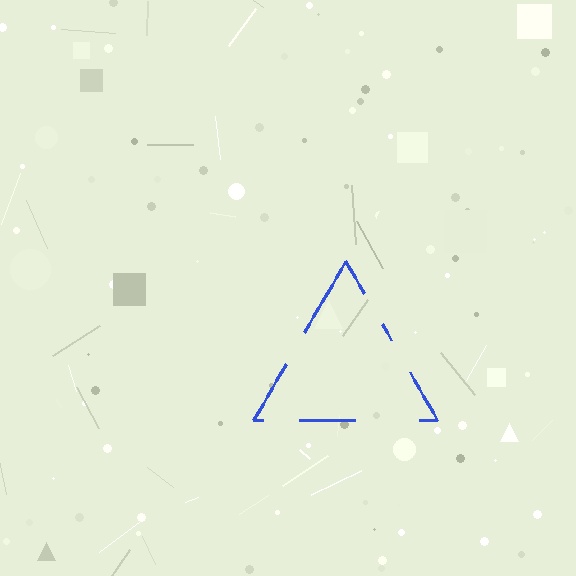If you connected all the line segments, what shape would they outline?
They would outline a triangle.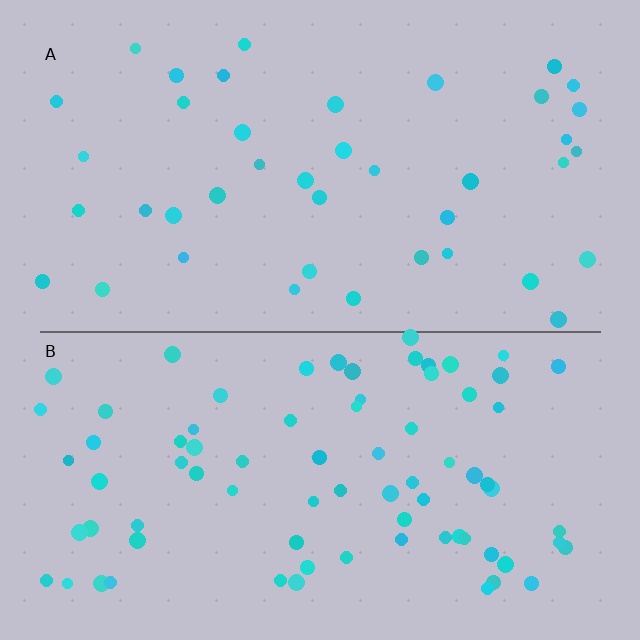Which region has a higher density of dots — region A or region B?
B (the bottom).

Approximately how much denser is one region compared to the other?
Approximately 1.9× — region B over region A.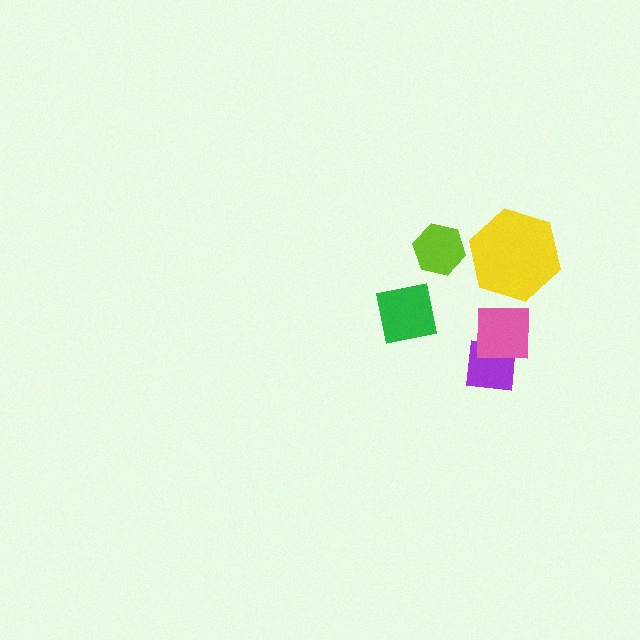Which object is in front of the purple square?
The pink square is in front of the purple square.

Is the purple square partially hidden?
Yes, it is partially covered by another shape.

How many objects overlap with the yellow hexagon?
0 objects overlap with the yellow hexagon.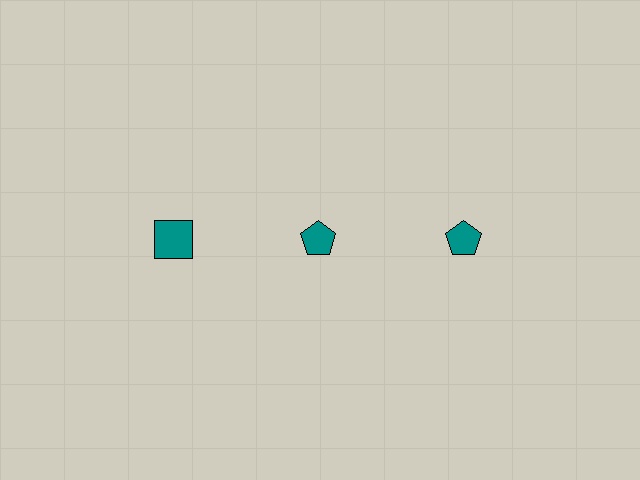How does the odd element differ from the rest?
It has a different shape: square instead of pentagon.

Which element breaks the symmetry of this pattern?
The teal square in the top row, leftmost column breaks the symmetry. All other shapes are teal pentagons.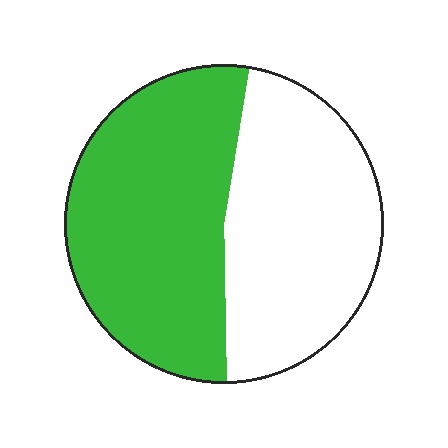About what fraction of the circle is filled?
About one half (1/2).